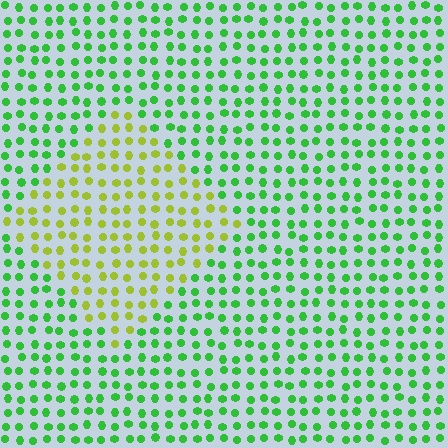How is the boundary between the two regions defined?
The boundary is defined purely by a slight shift in hue (about 48 degrees). Spacing, size, and orientation are identical on both sides.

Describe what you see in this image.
The image is filled with small green elements in a uniform arrangement. A diamond-shaped region is visible where the elements are tinted to a slightly different hue, forming a subtle color boundary.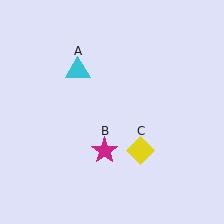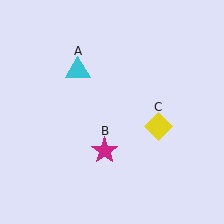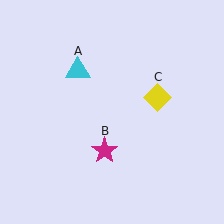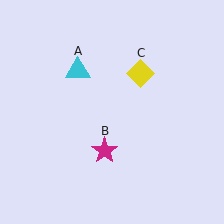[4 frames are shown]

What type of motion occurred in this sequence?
The yellow diamond (object C) rotated counterclockwise around the center of the scene.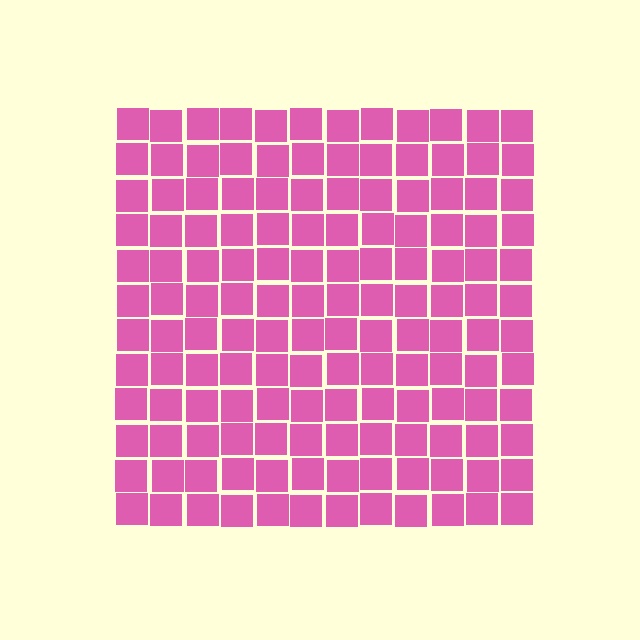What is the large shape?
The large shape is a square.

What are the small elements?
The small elements are squares.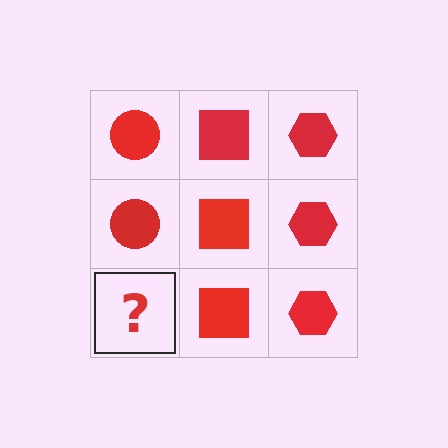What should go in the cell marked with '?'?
The missing cell should contain a red circle.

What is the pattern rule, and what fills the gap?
The rule is that each column has a consistent shape. The gap should be filled with a red circle.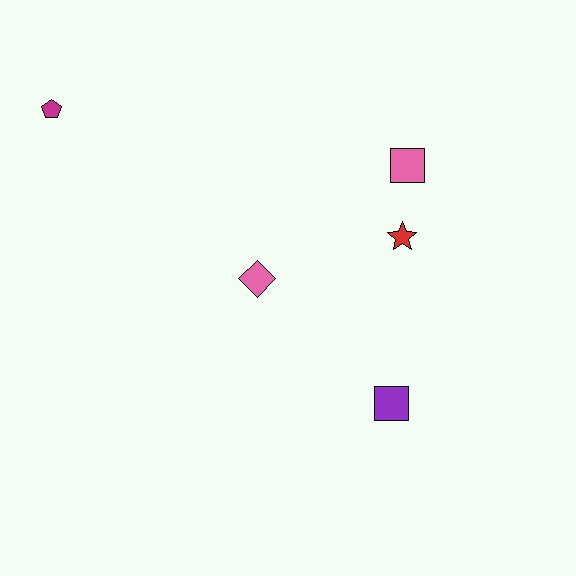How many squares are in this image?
There are 2 squares.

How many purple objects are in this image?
There is 1 purple object.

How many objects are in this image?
There are 5 objects.